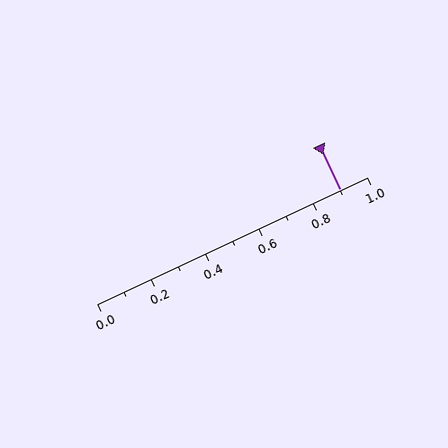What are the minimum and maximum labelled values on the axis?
The axis runs from 0.0 to 1.0.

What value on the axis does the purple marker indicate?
The marker indicates approximately 0.9.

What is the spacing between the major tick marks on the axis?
The major ticks are spaced 0.2 apart.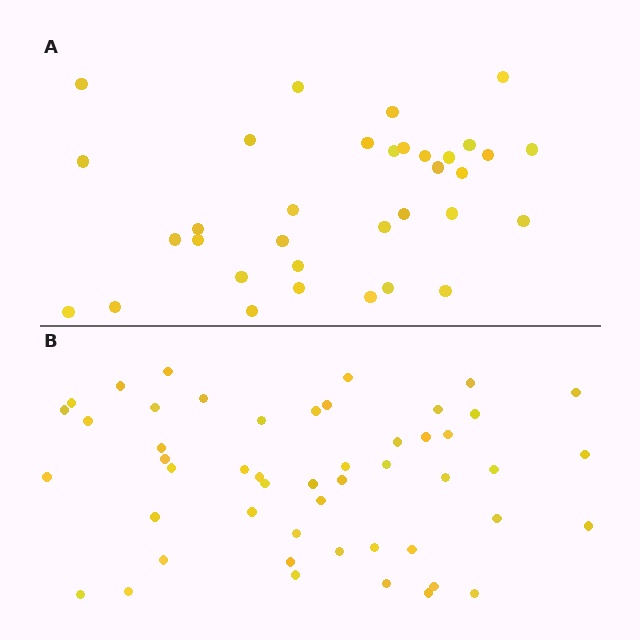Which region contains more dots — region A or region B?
Region B (the bottom region) has more dots.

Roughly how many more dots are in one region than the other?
Region B has approximately 15 more dots than region A.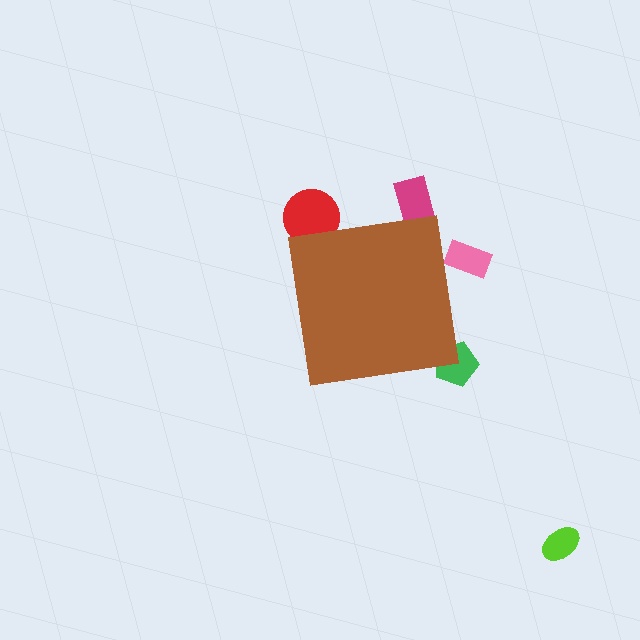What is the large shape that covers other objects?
A brown square.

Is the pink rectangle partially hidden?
Yes, the pink rectangle is partially hidden behind the brown square.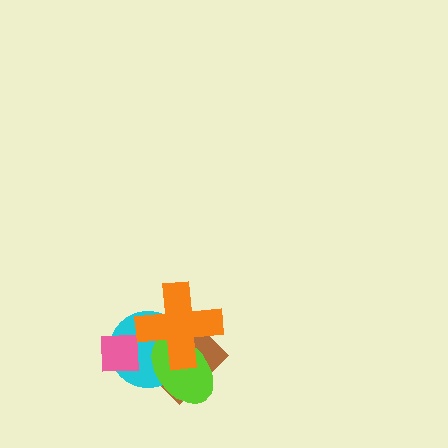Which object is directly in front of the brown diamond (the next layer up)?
The cyan circle is directly in front of the brown diamond.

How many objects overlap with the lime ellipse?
3 objects overlap with the lime ellipse.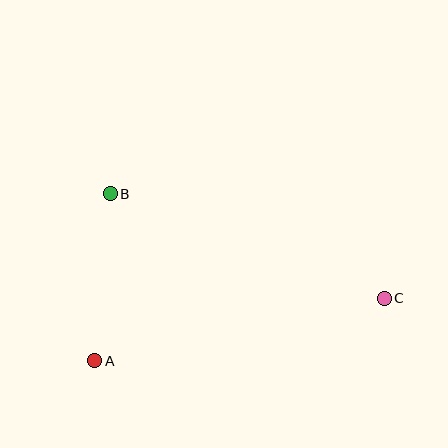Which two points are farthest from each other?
Points A and C are farthest from each other.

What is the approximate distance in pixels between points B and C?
The distance between B and C is approximately 294 pixels.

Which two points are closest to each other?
Points A and B are closest to each other.